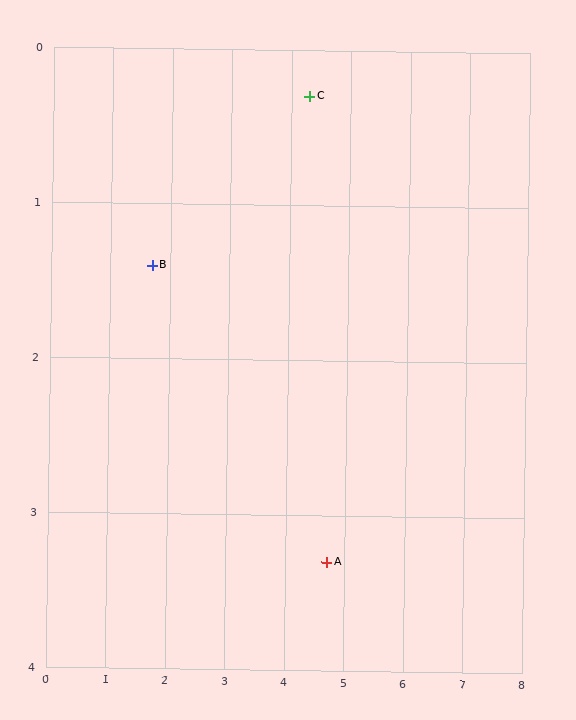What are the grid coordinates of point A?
Point A is at approximately (4.7, 3.3).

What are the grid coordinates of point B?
Point B is at approximately (1.7, 1.4).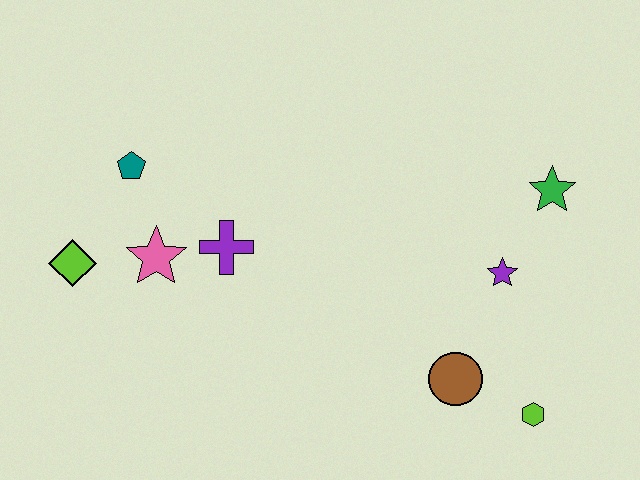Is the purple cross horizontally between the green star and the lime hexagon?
No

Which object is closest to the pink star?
The purple cross is closest to the pink star.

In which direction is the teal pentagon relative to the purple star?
The teal pentagon is to the left of the purple star.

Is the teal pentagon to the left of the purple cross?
Yes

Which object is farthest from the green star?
The lime diamond is farthest from the green star.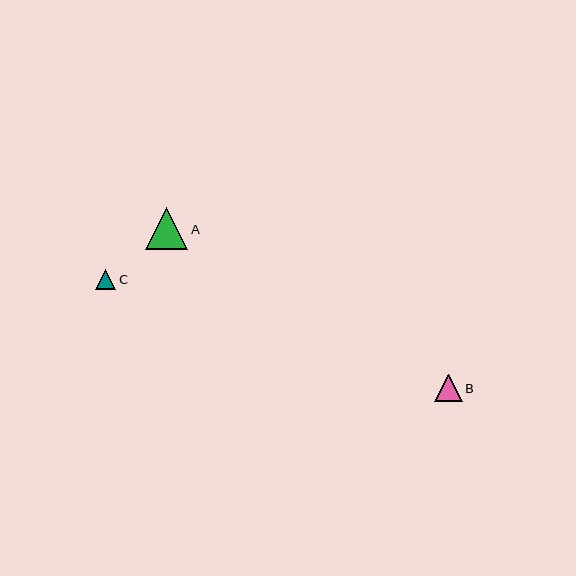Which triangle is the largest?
Triangle A is the largest with a size of approximately 42 pixels.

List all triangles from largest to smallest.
From largest to smallest: A, B, C.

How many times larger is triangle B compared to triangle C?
Triangle B is approximately 1.4 times the size of triangle C.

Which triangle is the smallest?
Triangle C is the smallest with a size of approximately 20 pixels.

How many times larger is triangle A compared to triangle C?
Triangle A is approximately 2.1 times the size of triangle C.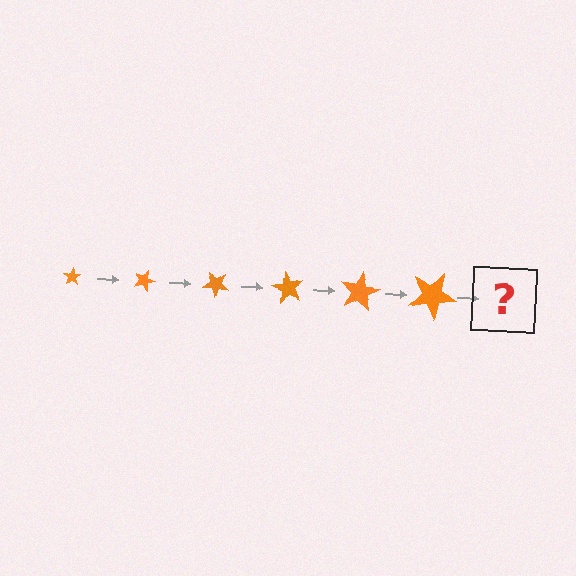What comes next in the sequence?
The next element should be a star, larger than the previous one and rotated 120 degrees from the start.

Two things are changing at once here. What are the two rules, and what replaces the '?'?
The two rules are that the star grows larger each step and it rotates 20 degrees each step. The '?' should be a star, larger than the previous one and rotated 120 degrees from the start.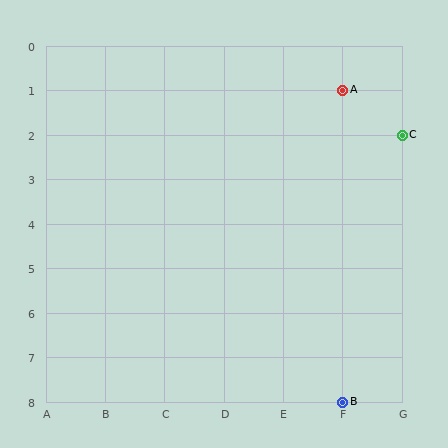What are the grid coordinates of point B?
Point B is at grid coordinates (F, 8).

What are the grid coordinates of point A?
Point A is at grid coordinates (F, 1).